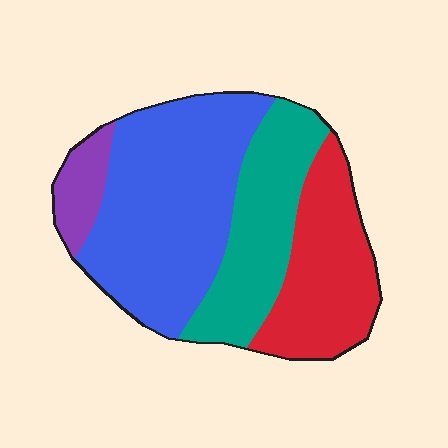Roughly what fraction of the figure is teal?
Teal takes up about one quarter (1/4) of the figure.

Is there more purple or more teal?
Teal.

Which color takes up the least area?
Purple, at roughly 5%.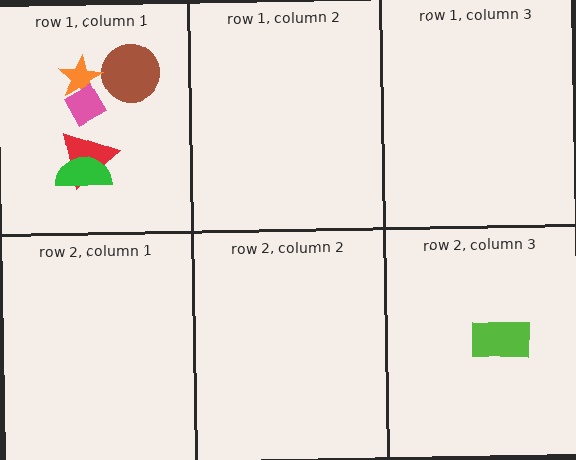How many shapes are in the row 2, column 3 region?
1.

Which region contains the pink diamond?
The row 1, column 1 region.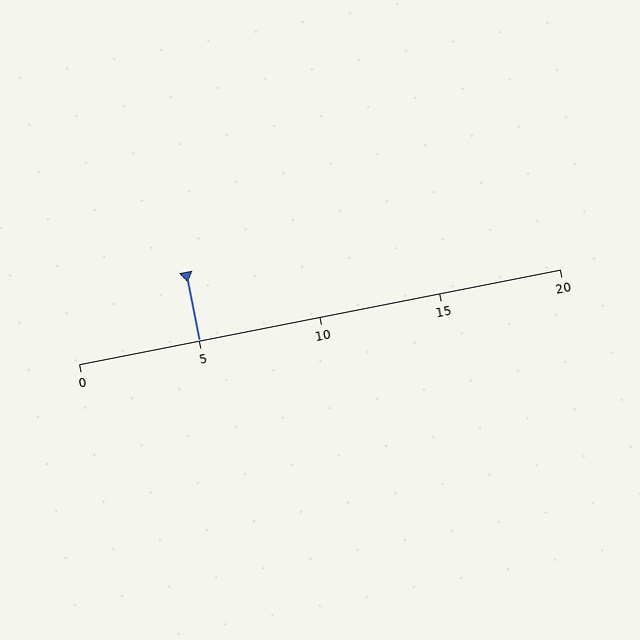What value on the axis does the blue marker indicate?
The marker indicates approximately 5.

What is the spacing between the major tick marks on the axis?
The major ticks are spaced 5 apart.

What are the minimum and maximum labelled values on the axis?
The axis runs from 0 to 20.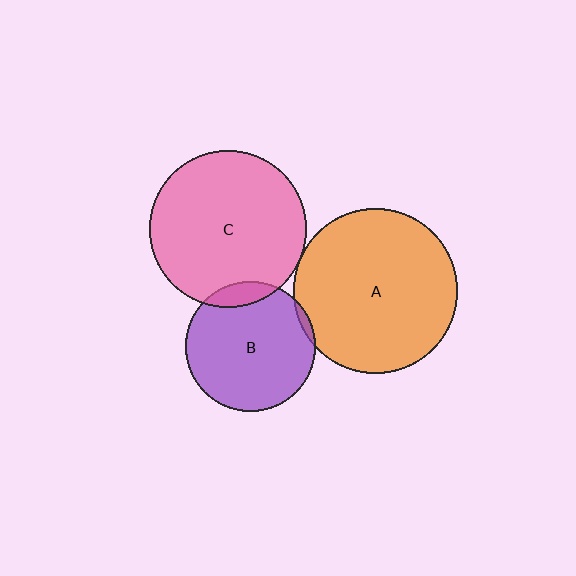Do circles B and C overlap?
Yes.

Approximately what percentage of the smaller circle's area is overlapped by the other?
Approximately 10%.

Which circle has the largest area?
Circle A (orange).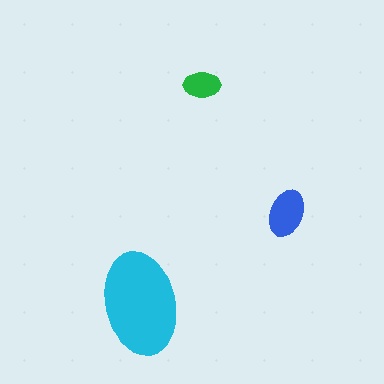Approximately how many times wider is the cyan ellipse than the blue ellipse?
About 2 times wider.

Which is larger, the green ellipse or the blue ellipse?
The blue one.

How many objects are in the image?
There are 3 objects in the image.